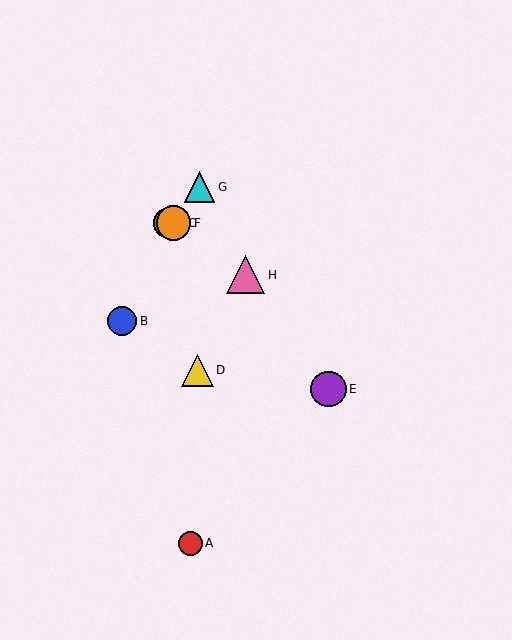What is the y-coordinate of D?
Object D is at y≈370.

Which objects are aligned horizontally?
Objects C, F are aligned horizontally.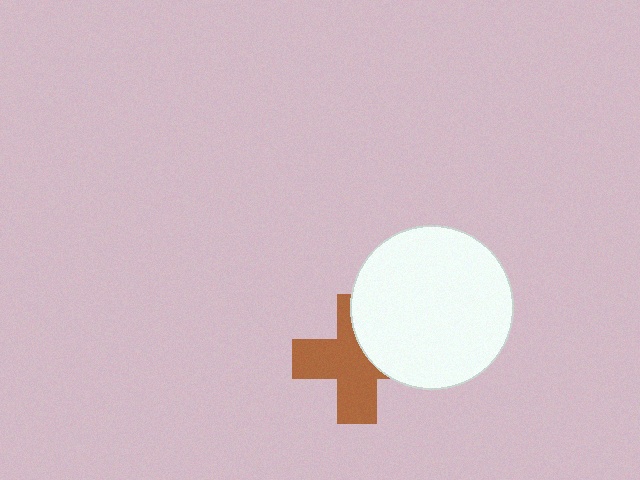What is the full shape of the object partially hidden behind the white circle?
The partially hidden object is a brown cross.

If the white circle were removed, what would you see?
You would see the complete brown cross.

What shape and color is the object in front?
The object in front is a white circle.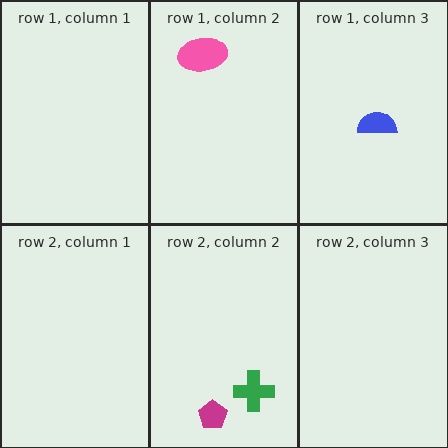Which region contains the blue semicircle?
The row 1, column 3 region.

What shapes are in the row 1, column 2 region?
The pink ellipse.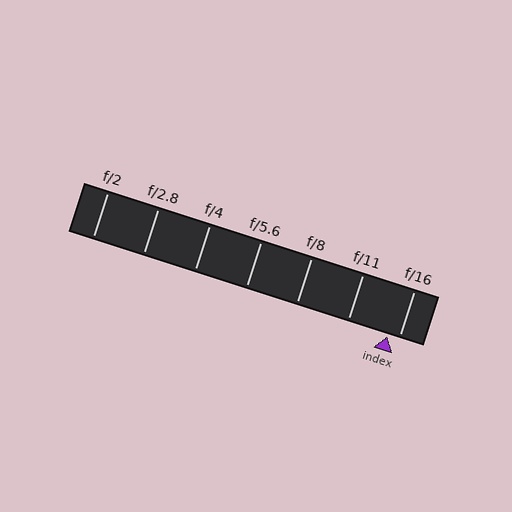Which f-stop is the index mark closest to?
The index mark is closest to f/16.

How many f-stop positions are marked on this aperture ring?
There are 7 f-stop positions marked.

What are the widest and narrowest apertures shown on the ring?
The widest aperture shown is f/2 and the narrowest is f/16.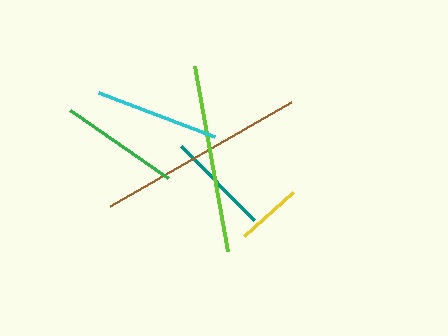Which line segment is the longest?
The brown line is the longest at approximately 209 pixels.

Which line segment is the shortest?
The yellow line is the shortest at approximately 66 pixels.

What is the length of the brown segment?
The brown segment is approximately 209 pixels long.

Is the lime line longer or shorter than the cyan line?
The lime line is longer than the cyan line.